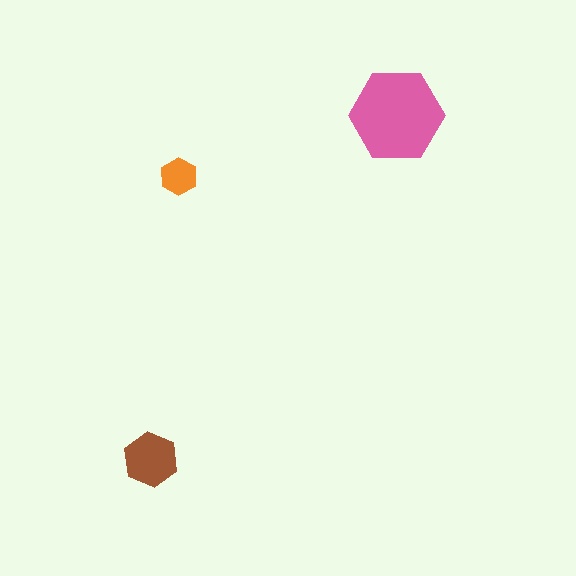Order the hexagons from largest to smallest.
the pink one, the brown one, the orange one.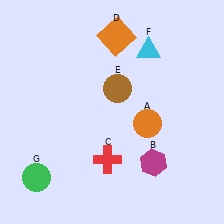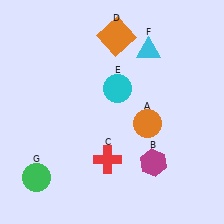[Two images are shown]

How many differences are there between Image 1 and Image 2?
There is 1 difference between the two images.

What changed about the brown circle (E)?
In Image 1, E is brown. In Image 2, it changed to cyan.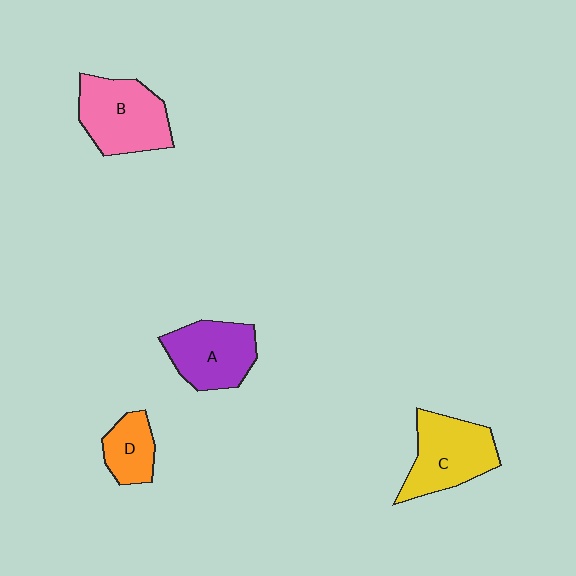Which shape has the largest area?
Shape B (pink).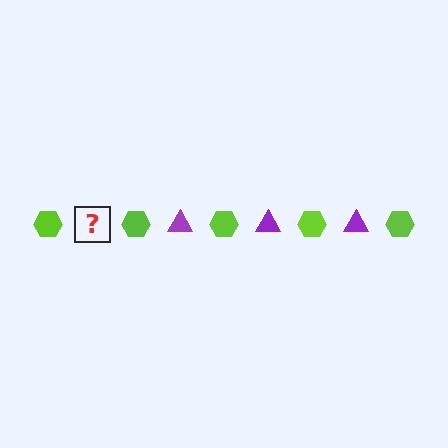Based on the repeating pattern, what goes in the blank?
The blank should be a purple triangle.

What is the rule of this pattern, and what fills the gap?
The rule is that the pattern alternates between lime hexagon and purple triangle. The gap should be filled with a purple triangle.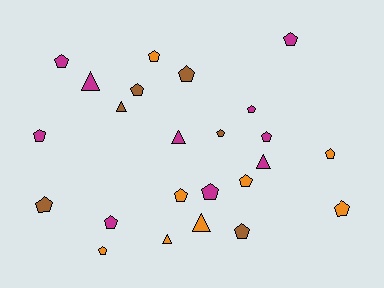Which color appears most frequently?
Magenta, with 10 objects.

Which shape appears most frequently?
Pentagon, with 18 objects.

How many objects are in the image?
There are 24 objects.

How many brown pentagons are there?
There are 5 brown pentagons.